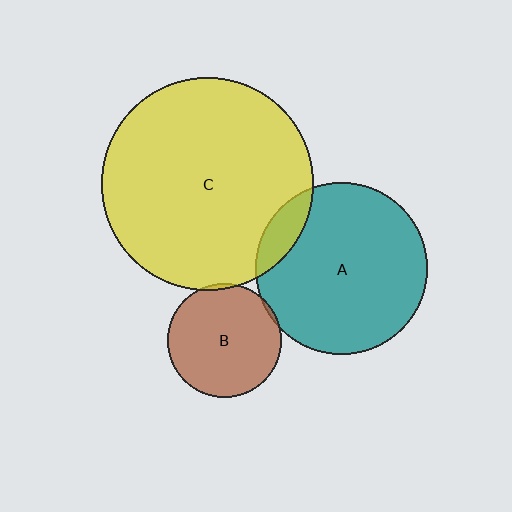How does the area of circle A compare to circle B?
Approximately 2.3 times.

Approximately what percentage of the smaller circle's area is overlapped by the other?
Approximately 5%.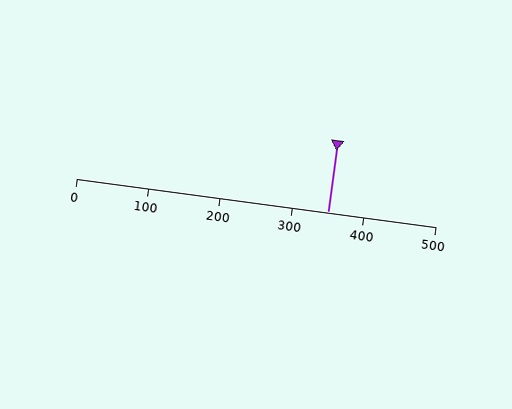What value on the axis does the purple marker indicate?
The marker indicates approximately 350.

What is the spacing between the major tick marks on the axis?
The major ticks are spaced 100 apart.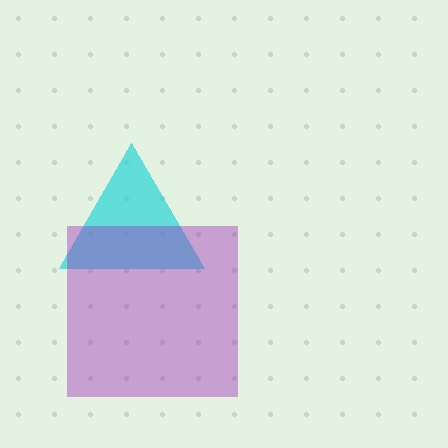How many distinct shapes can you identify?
There are 2 distinct shapes: a cyan triangle, a purple square.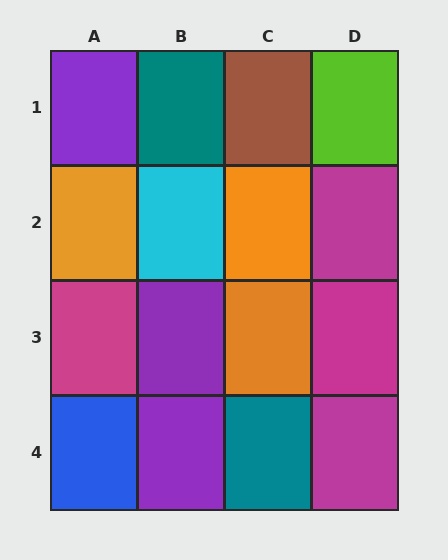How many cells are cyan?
1 cell is cyan.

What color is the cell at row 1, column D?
Lime.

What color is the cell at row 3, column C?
Orange.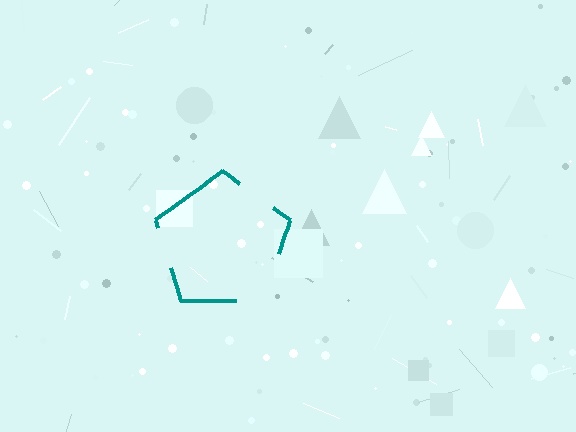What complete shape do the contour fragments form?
The contour fragments form a pentagon.